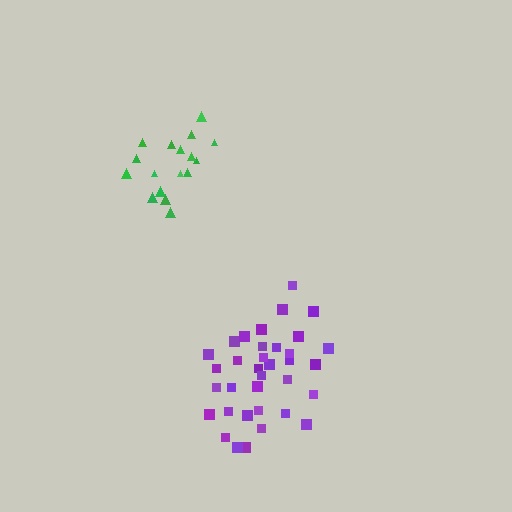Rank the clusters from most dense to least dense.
purple, green.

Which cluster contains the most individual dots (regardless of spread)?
Purple (35).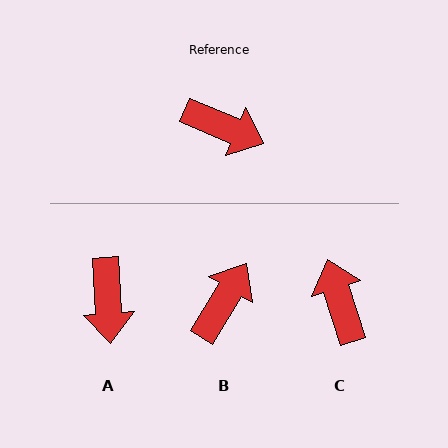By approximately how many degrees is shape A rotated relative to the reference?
Approximately 63 degrees clockwise.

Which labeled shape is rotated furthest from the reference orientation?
C, about 130 degrees away.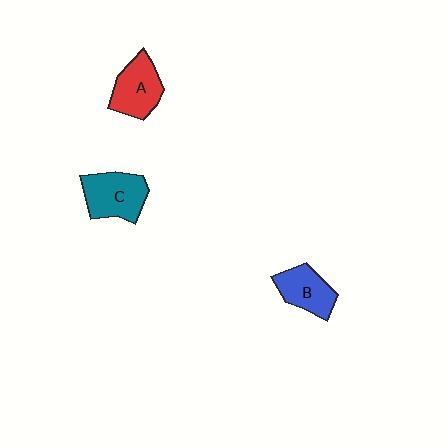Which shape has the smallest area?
Shape B (blue).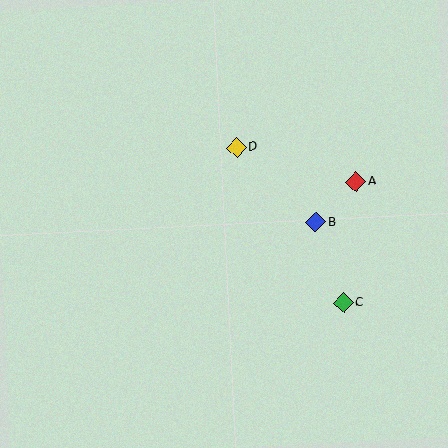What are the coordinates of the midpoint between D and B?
The midpoint between D and B is at (276, 185).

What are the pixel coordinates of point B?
Point B is at (316, 222).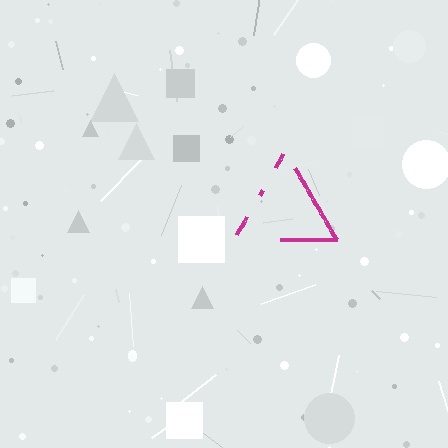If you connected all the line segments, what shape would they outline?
They would outline a triangle.